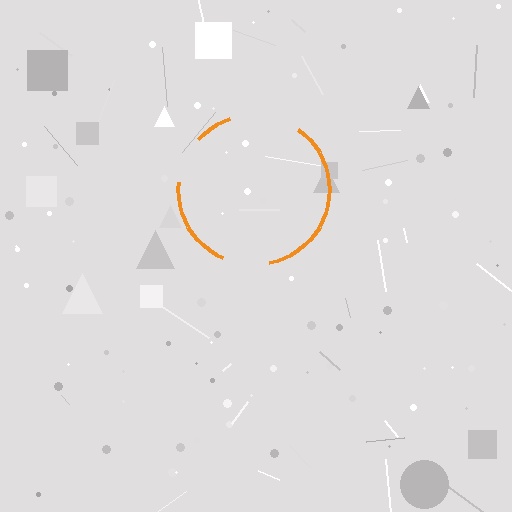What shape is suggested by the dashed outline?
The dashed outline suggests a circle.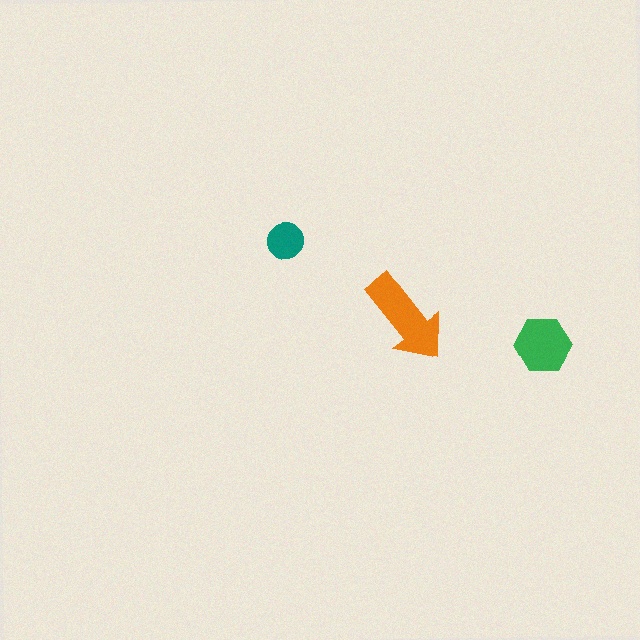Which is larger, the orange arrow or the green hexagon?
The orange arrow.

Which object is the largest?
The orange arrow.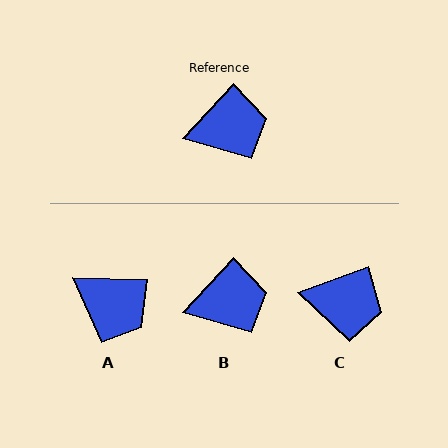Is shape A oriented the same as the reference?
No, it is off by about 49 degrees.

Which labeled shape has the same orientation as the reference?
B.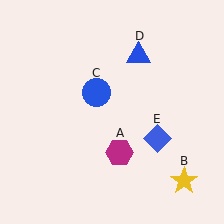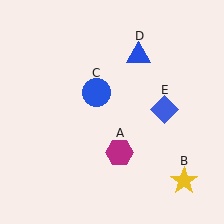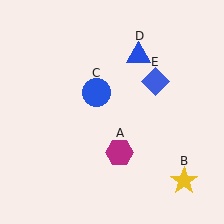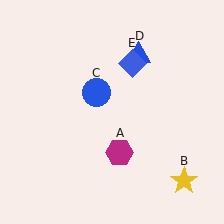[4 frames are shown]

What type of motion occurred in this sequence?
The blue diamond (object E) rotated counterclockwise around the center of the scene.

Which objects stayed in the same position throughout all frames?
Magenta hexagon (object A) and yellow star (object B) and blue circle (object C) and blue triangle (object D) remained stationary.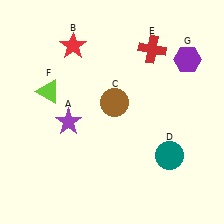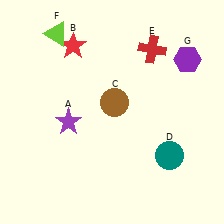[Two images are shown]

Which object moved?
The lime triangle (F) moved up.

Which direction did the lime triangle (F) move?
The lime triangle (F) moved up.